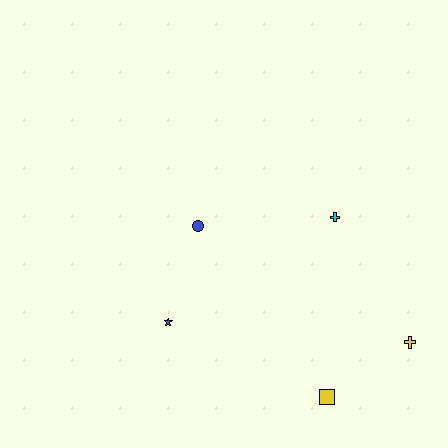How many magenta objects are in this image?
There are no magenta objects.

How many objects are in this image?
There are 5 objects.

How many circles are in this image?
There is 1 circle.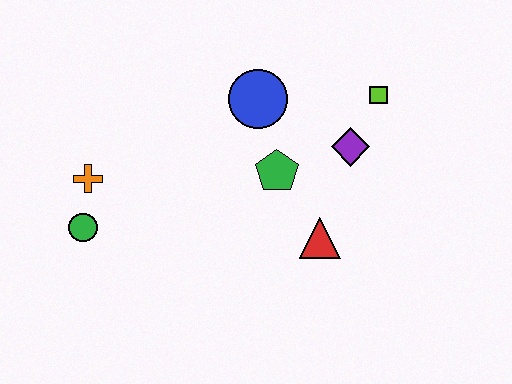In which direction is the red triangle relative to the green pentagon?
The red triangle is below the green pentagon.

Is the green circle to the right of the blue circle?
No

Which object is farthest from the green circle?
The lime square is farthest from the green circle.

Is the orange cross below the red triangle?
No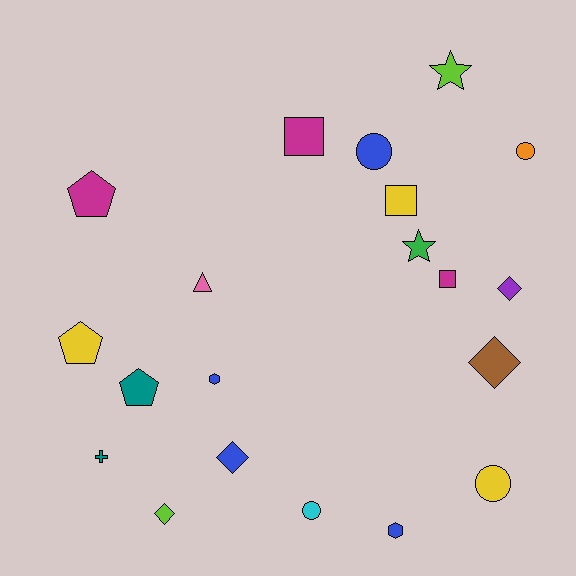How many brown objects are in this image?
There is 1 brown object.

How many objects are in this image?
There are 20 objects.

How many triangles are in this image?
There is 1 triangle.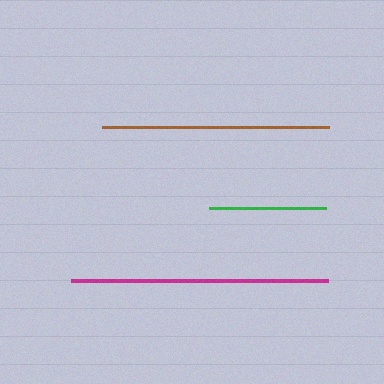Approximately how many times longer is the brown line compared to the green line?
The brown line is approximately 1.9 times the length of the green line.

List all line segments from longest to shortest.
From longest to shortest: magenta, brown, green.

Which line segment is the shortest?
The green line is the shortest at approximately 117 pixels.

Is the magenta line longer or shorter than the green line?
The magenta line is longer than the green line.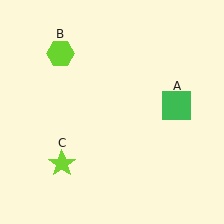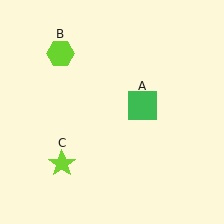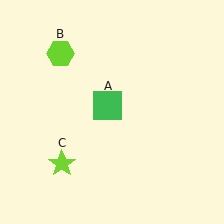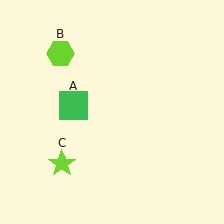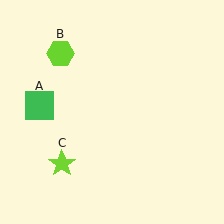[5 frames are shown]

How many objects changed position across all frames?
1 object changed position: green square (object A).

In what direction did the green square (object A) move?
The green square (object A) moved left.